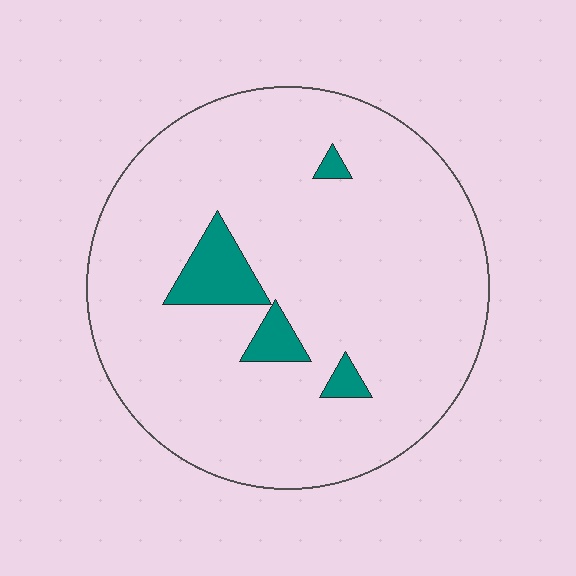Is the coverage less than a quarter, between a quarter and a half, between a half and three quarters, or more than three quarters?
Less than a quarter.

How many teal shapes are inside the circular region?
4.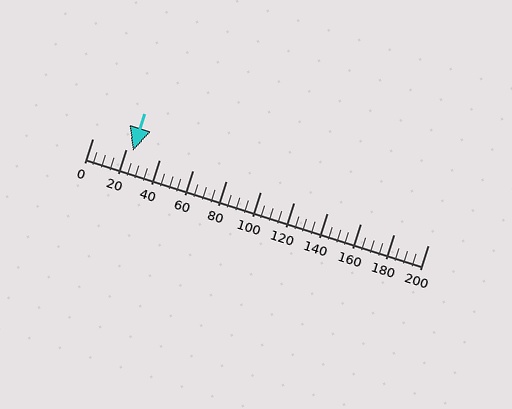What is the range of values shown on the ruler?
The ruler shows values from 0 to 200.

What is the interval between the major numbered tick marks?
The major tick marks are spaced 20 units apart.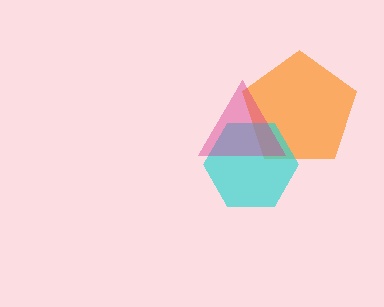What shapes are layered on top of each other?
The layered shapes are: an orange pentagon, a cyan hexagon, a magenta triangle.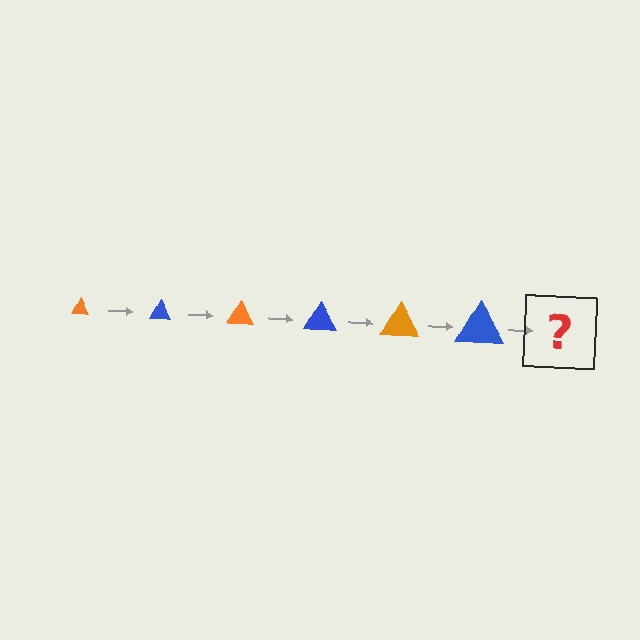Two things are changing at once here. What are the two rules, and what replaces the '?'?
The two rules are that the triangle grows larger each step and the color cycles through orange and blue. The '?' should be an orange triangle, larger than the previous one.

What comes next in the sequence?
The next element should be an orange triangle, larger than the previous one.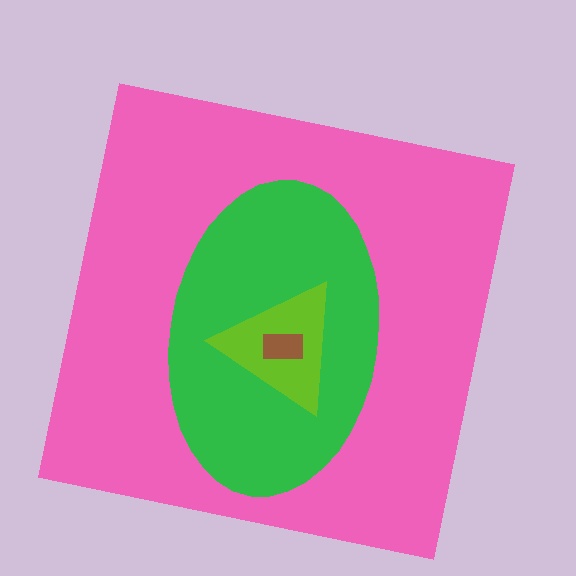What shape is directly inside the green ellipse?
The lime triangle.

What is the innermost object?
The brown rectangle.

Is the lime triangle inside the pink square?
Yes.